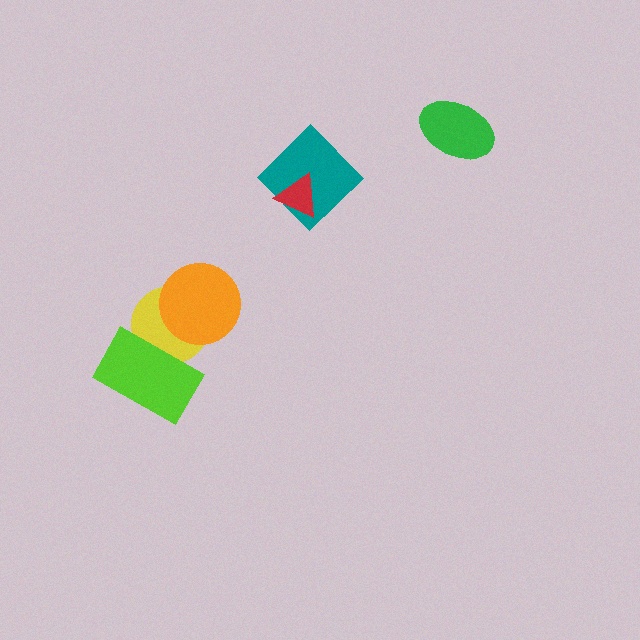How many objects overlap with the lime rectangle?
1 object overlaps with the lime rectangle.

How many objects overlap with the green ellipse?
0 objects overlap with the green ellipse.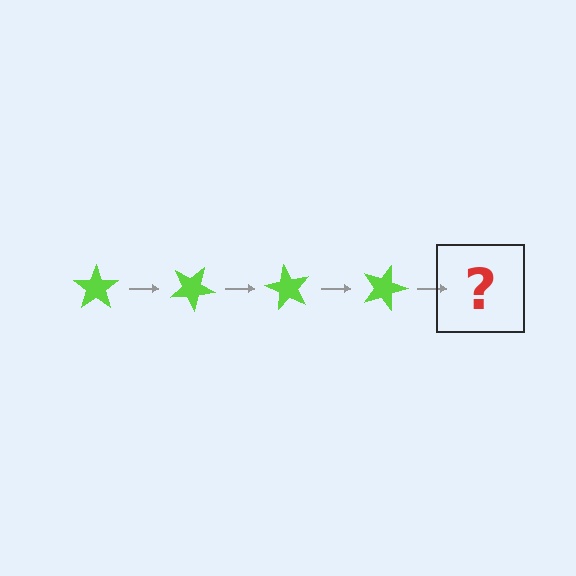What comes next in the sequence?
The next element should be a lime star rotated 120 degrees.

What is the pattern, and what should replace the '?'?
The pattern is that the star rotates 30 degrees each step. The '?' should be a lime star rotated 120 degrees.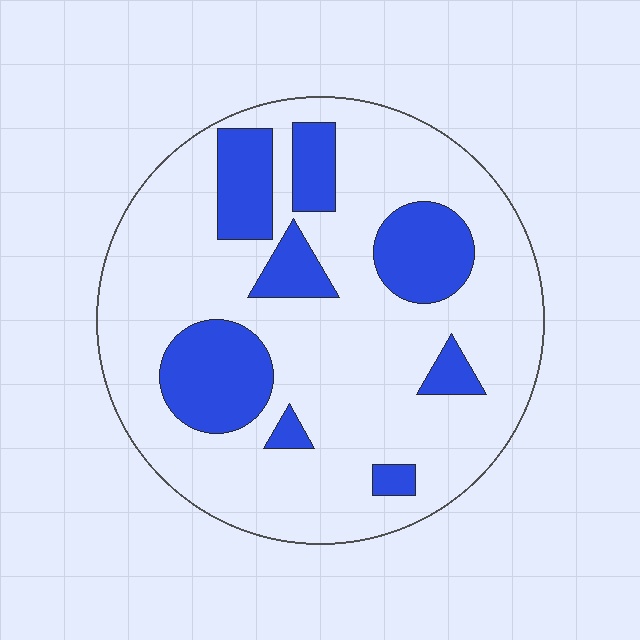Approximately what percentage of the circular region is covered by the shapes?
Approximately 25%.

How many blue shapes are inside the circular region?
8.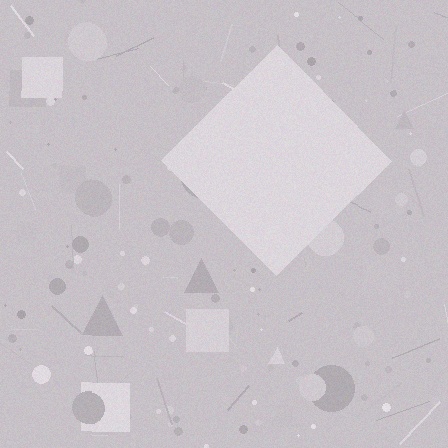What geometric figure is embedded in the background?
A diamond is embedded in the background.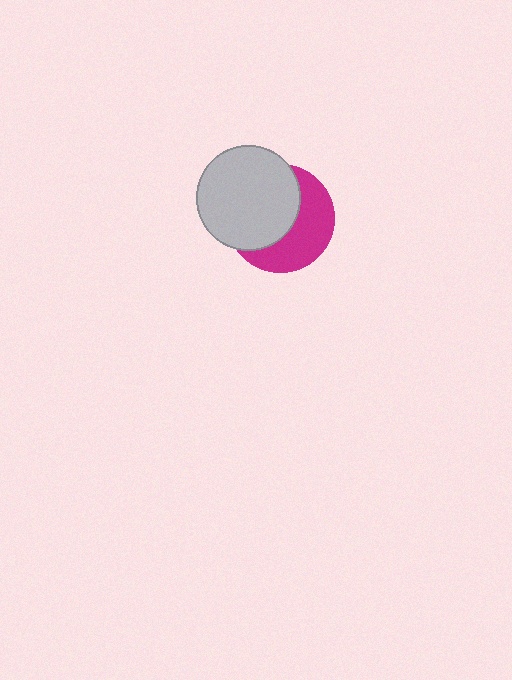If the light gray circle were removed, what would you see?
You would see the complete magenta circle.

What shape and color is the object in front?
The object in front is a light gray circle.